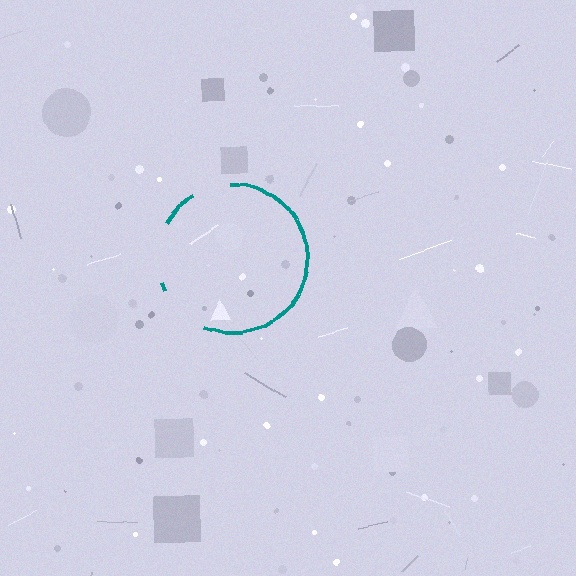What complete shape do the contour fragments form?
The contour fragments form a circle.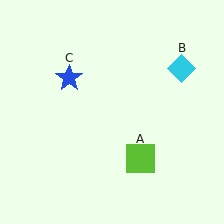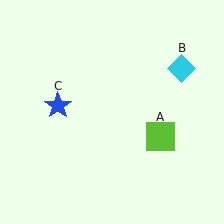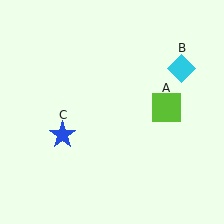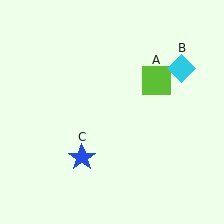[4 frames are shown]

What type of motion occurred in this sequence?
The lime square (object A), blue star (object C) rotated counterclockwise around the center of the scene.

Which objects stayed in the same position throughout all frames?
Cyan diamond (object B) remained stationary.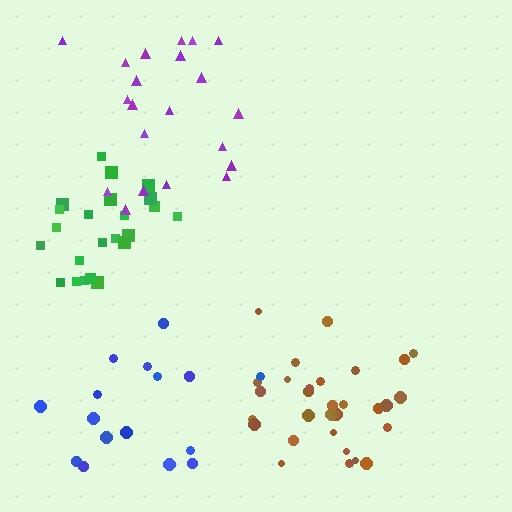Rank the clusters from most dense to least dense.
brown, green, purple, blue.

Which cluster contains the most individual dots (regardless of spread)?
Brown (31).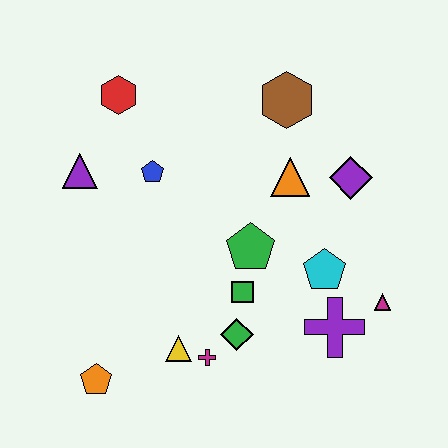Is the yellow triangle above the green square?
No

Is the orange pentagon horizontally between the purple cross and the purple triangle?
Yes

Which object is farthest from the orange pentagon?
The brown hexagon is farthest from the orange pentagon.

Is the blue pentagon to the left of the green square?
Yes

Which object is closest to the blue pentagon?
The purple triangle is closest to the blue pentagon.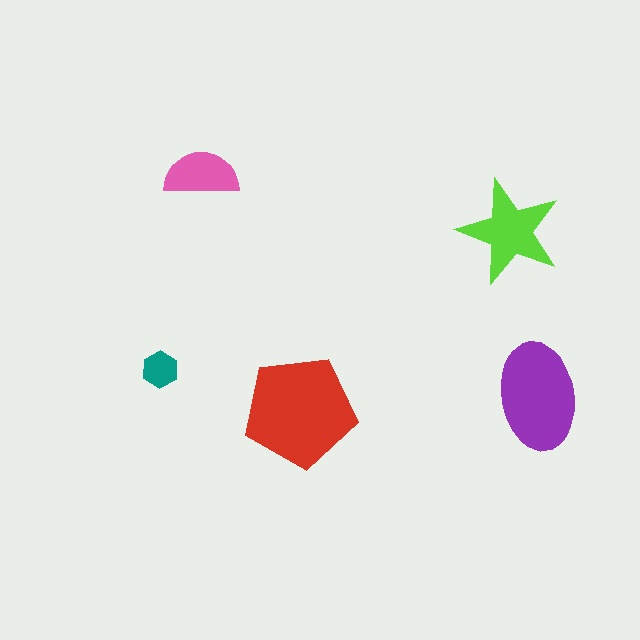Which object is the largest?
The red pentagon.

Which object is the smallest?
The teal hexagon.